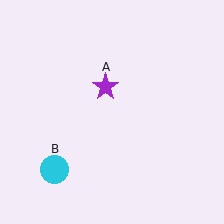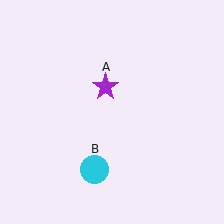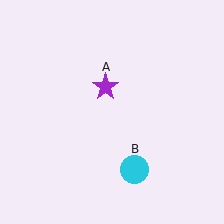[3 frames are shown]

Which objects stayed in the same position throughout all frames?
Purple star (object A) remained stationary.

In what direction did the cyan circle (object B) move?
The cyan circle (object B) moved right.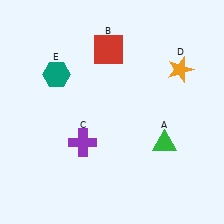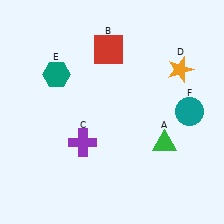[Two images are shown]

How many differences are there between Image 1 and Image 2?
There is 1 difference between the two images.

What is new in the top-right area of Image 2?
A teal circle (F) was added in the top-right area of Image 2.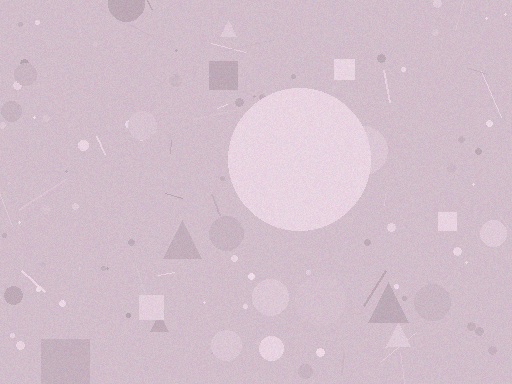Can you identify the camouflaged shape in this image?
The camouflaged shape is a circle.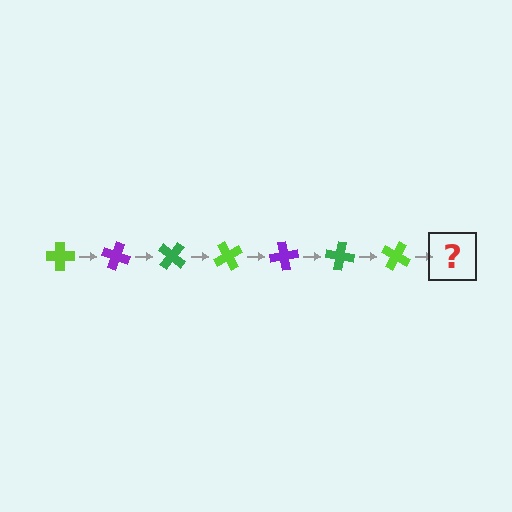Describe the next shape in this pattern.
It should be a purple cross, rotated 140 degrees from the start.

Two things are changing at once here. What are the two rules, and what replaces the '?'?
The two rules are that it rotates 20 degrees each step and the color cycles through lime, purple, and green. The '?' should be a purple cross, rotated 140 degrees from the start.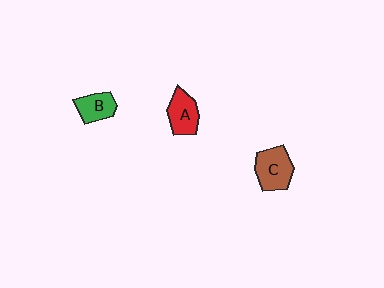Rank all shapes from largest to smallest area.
From largest to smallest: C (brown), A (red), B (green).